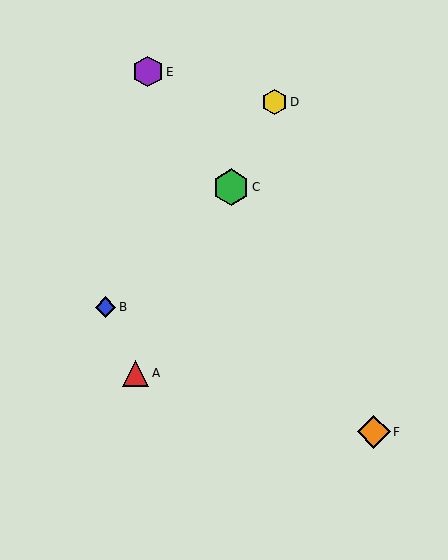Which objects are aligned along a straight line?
Objects A, C, D are aligned along a straight line.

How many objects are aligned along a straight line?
3 objects (A, C, D) are aligned along a straight line.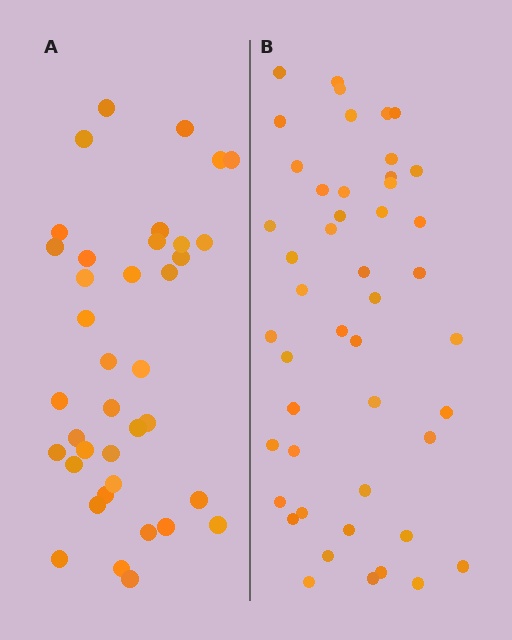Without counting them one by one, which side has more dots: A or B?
Region B (the right region) has more dots.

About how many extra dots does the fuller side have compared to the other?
Region B has roughly 8 or so more dots than region A.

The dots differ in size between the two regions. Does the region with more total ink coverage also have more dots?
No. Region A has more total ink coverage because its dots are larger, but region B actually contains more individual dots. Total area can be misleading — the number of items is what matters here.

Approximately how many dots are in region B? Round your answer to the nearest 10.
About 50 dots. (The exact count is 47, which rounds to 50.)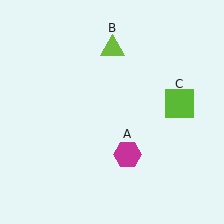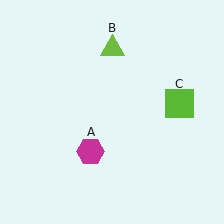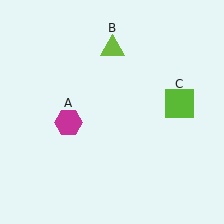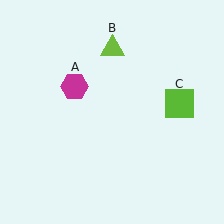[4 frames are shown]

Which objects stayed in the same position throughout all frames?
Lime triangle (object B) and lime square (object C) remained stationary.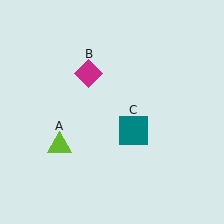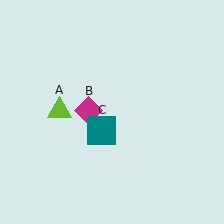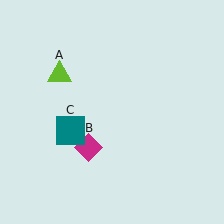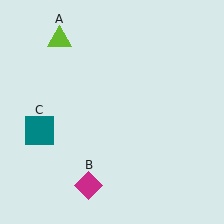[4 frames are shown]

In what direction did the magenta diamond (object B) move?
The magenta diamond (object B) moved down.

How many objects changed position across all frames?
3 objects changed position: lime triangle (object A), magenta diamond (object B), teal square (object C).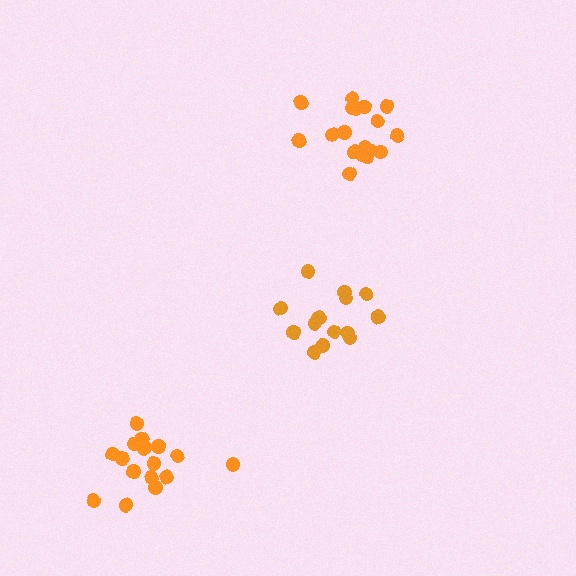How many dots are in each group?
Group 1: 14 dots, Group 2: 18 dots, Group 3: 16 dots (48 total).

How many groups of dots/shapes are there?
There are 3 groups.